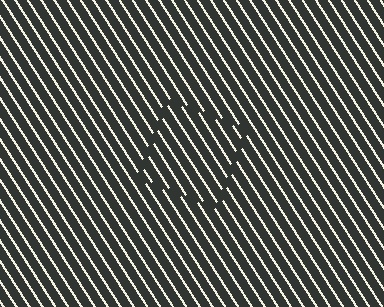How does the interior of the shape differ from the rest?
The interior of the shape contains the same grating, shifted by half a period — the contour is defined by the phase discontinuity where line-ends from the inner and outer gratings abut.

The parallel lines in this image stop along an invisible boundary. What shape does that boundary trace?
An illusory square. The interior of the shape contains the same grating, shifted by half a period — the contour is defined by the phase discontinuity where line-ends from the inner and outer gratings abut.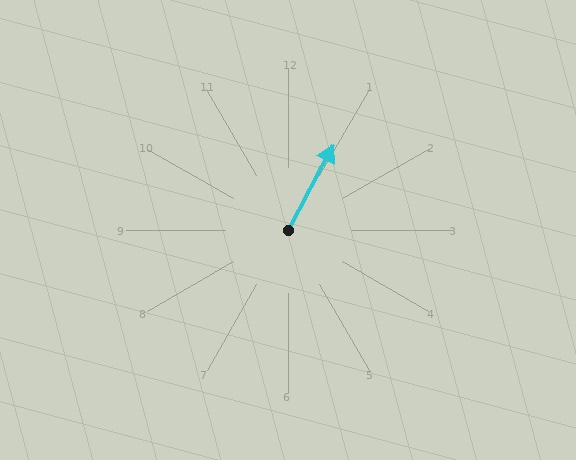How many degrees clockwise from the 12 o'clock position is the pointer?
Approximately 28 degrees.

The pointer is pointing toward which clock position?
Roughly 1 o'clock.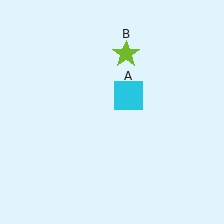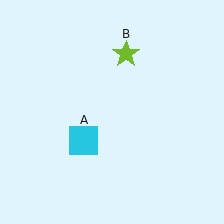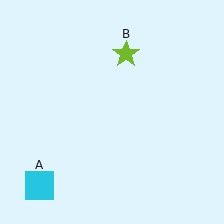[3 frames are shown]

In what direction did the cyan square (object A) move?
The cyan square (object A) moved down and to the left.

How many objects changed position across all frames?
1 object changed position: cyan square (object A).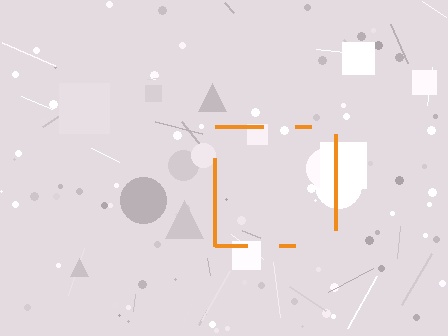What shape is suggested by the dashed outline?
The dashed outline suggests a square.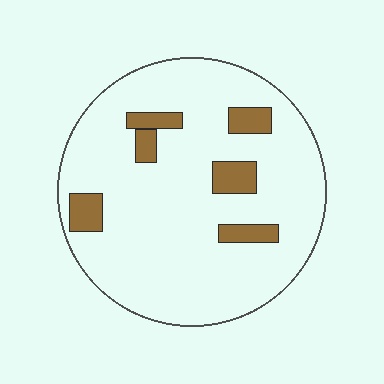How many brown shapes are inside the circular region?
6.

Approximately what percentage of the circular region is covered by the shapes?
Approximately 10%.